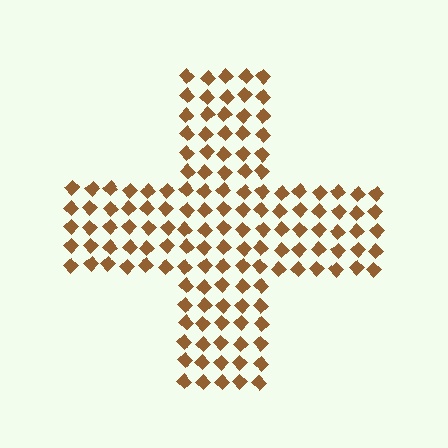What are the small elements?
The small elements are diamonds.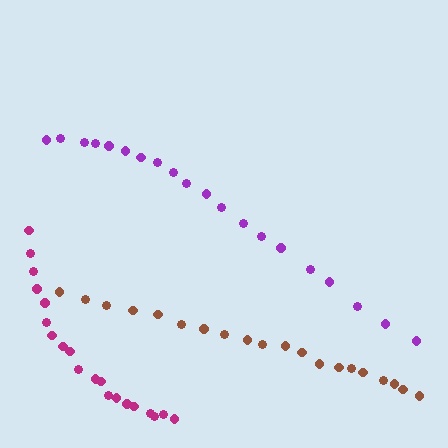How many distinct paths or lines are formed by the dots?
There are 3 distinct paths.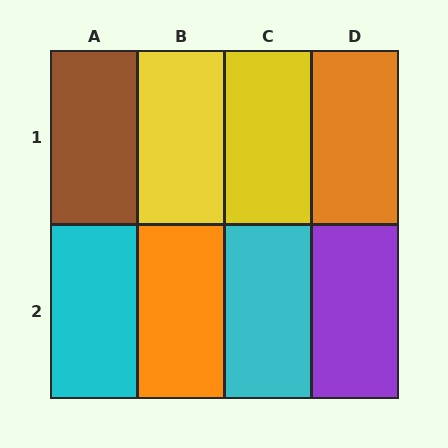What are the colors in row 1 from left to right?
Brown, yellow, yellow, orange.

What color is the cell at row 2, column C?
Cyan.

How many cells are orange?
2 cells are orange.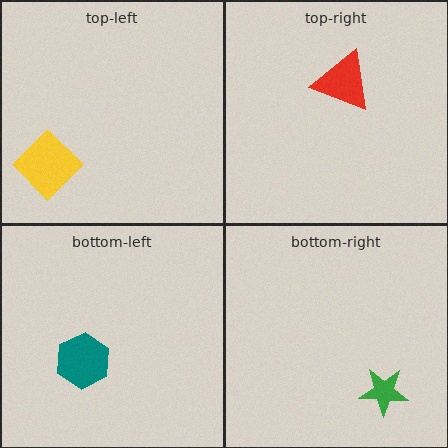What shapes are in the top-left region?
The yellow diamond.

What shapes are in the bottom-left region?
The teal hexagon.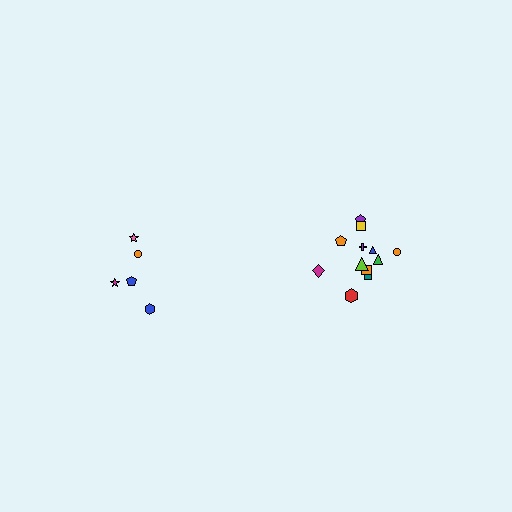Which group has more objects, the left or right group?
The right group.